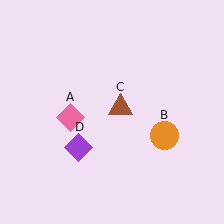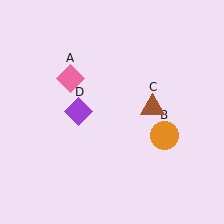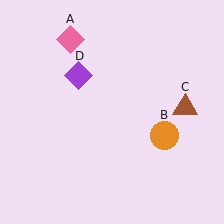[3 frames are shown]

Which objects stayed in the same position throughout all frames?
Orange circle (object B) remained stationary.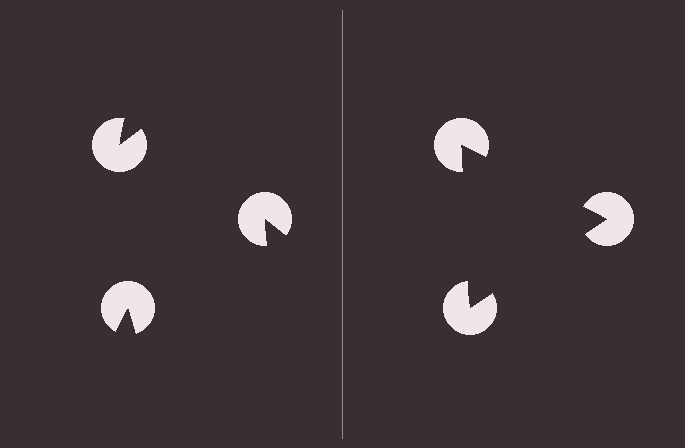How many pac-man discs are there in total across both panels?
6 — 3 on each side.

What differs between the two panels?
The pac-man discs are positioned identically on both sides; only the wedge orientations differ. On the right they align to a triangle; on the left they are misaligned.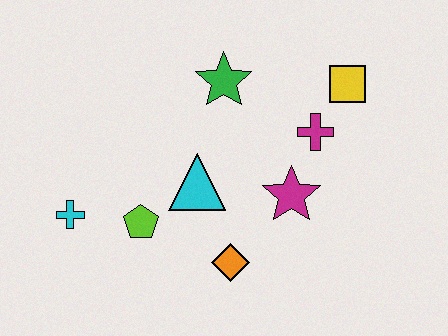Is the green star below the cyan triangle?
No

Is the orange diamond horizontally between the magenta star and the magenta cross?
No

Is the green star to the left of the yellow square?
Yes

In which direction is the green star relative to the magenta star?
The green star is above the magenta star.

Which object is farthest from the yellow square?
The cyan cross is farthest from the yellow square.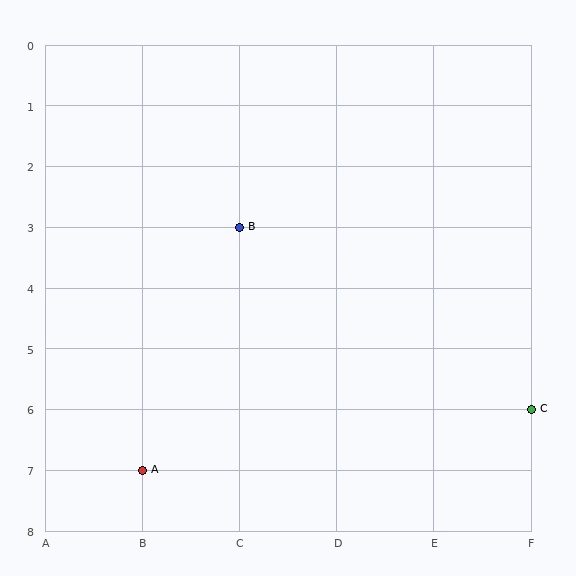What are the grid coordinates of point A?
Point A is at grid coordinates (B, 7).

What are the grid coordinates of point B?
Point B is at grid coordinates (C, 3).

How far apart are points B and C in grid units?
Points B and C are 3 columns and 3 rows apart (about 4.2 grid units diagonally).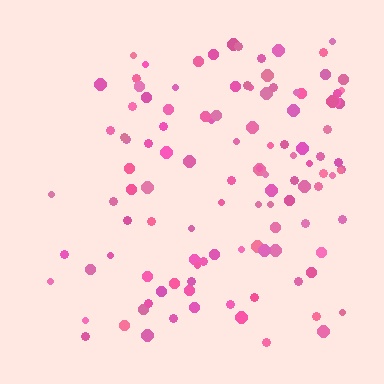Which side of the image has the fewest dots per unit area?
The left.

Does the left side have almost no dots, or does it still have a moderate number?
Still a moderate number, just noticeably fewer than the right.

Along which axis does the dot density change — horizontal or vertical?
Horizontal.